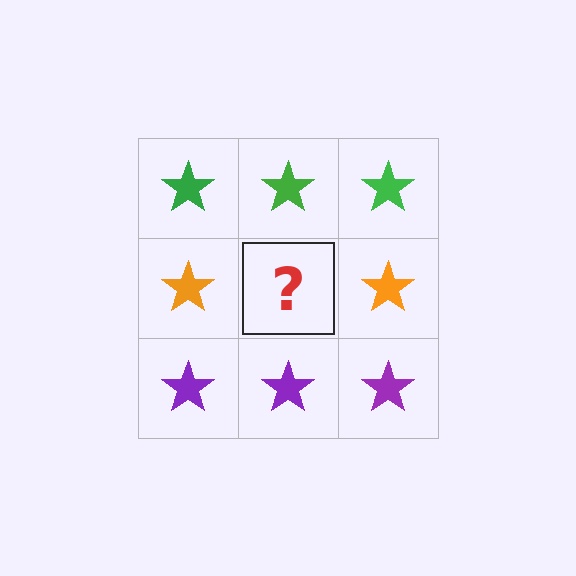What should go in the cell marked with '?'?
The missing cell should contain an orange star.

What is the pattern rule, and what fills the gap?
The rule is that each row has a consistent color. The gap should be filled with an orange star.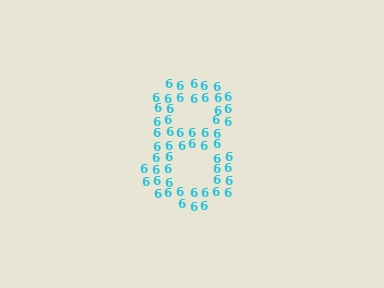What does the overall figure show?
The overall figure shows the digit 8.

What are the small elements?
The small elements are digit 6's.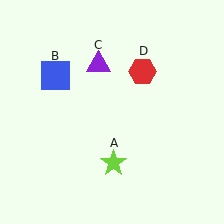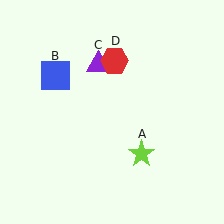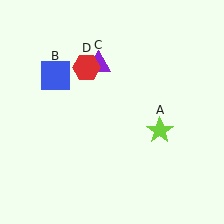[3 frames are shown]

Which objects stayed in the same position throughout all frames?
Blue square (object B) and purple triangle (object C) remained stationary.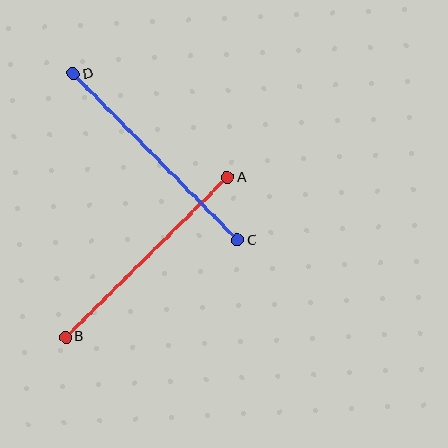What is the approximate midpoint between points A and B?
The midpoint is at approximately (147, 257) pixels.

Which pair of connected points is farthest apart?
Points C and D are farthest apart.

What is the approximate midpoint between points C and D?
The midpoint is at approximately (155, 157) pixels.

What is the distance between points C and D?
The distance is approximately 234 pixels.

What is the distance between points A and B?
The distance is approximately 227 pixels.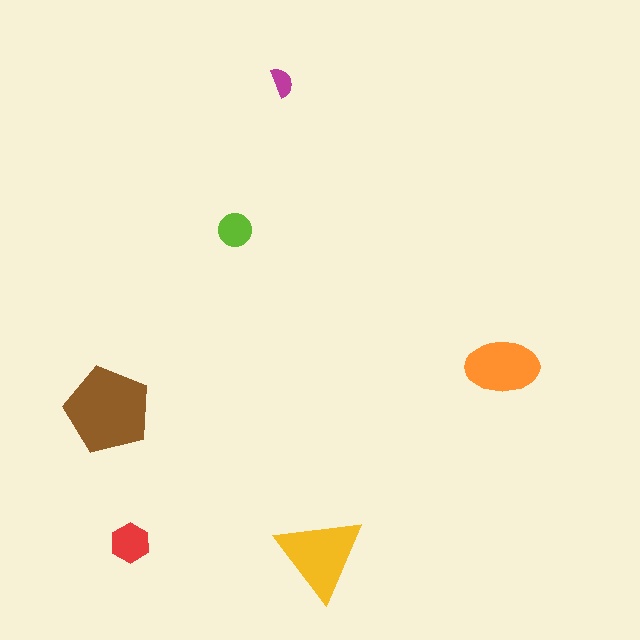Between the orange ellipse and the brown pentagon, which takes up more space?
The brown pentagon.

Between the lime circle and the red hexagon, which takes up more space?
The red hexagon.